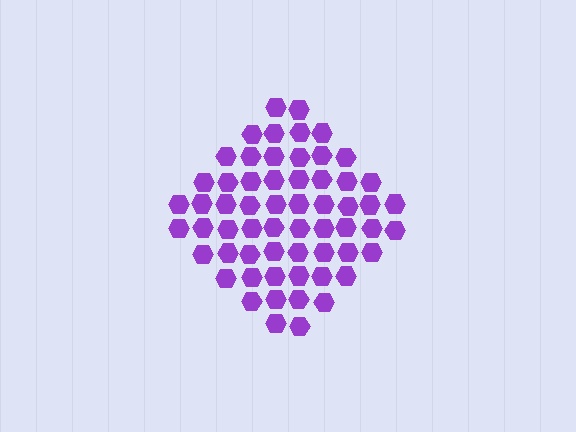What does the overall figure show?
The overall figure shows a diamond.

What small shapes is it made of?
It is made of small hexagons.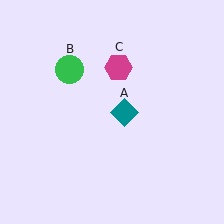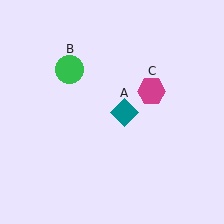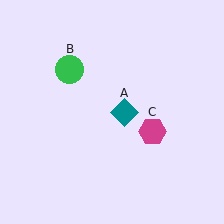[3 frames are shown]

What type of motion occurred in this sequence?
The magenta hexagon (object C) rotated clockwise around the center of the scene.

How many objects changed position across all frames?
1 object changed position: magenta hexagon (object C).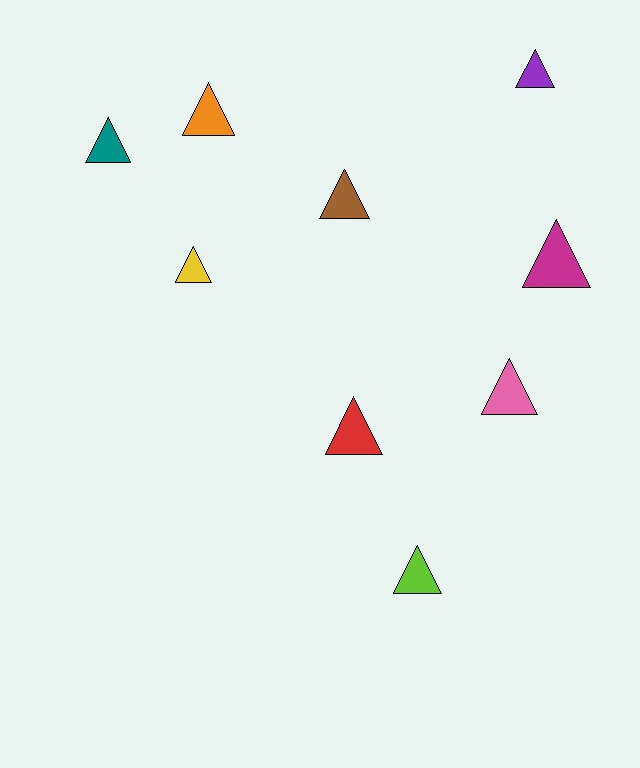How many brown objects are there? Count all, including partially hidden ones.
There is 1 brown object.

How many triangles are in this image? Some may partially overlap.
There are 9 triangles.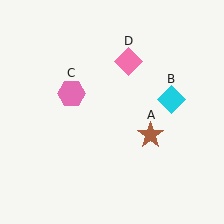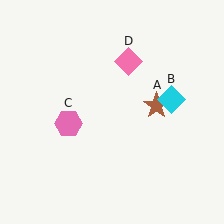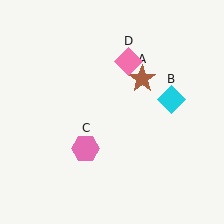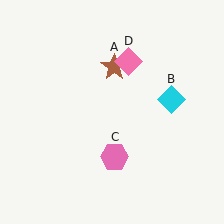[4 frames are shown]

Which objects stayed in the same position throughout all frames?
Cyan diamond (object B) and pink diamond (object D) remained stationary.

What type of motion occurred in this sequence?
The brown star (object A), pink hexagon (object C) rotated counterclockwise around the center of the scene.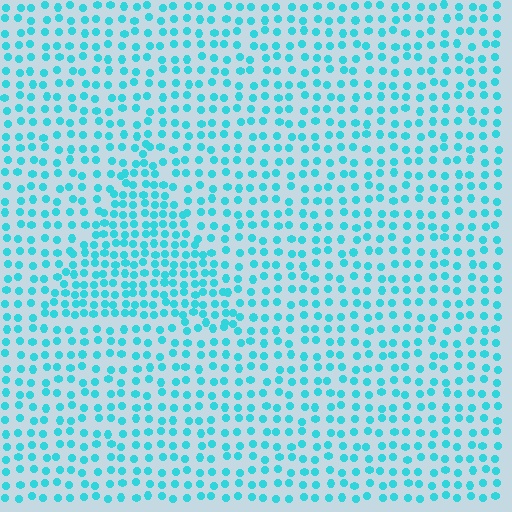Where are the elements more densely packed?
The elements are more densely packed inside the triangle boundary.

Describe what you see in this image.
The image contains small cyan elements arranged at two different densities. A triangle-shaped region is visible where the elements are more densely packed than the surrounding area.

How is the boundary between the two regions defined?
The boundary is defined by a change in element density (approximately 1.7x ratio). All elements are the same color, size, and shape.